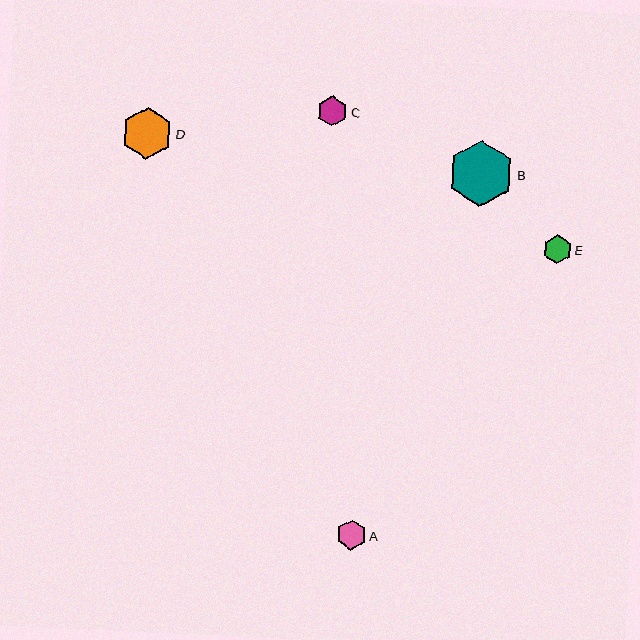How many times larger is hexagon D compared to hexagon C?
Hexagon D is approximately 1.7 times the size of hexagon C.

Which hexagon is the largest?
Hexagon B is the largest with a size of approximately 66 pixels.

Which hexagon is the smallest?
Hexagon E is the smallest with a size of approximately 29 pixels.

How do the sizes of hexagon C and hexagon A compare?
Hexagon C and hexagon A are approximately the same size.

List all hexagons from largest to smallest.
From largest to smallest: B, D, C, A, E.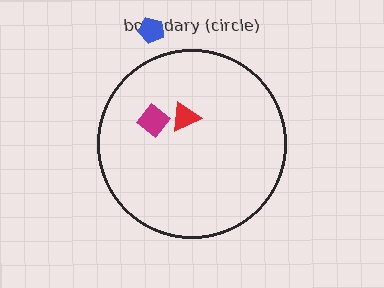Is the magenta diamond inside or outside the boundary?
Inside.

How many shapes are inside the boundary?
2 inside, 1 outside.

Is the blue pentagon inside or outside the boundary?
Outside.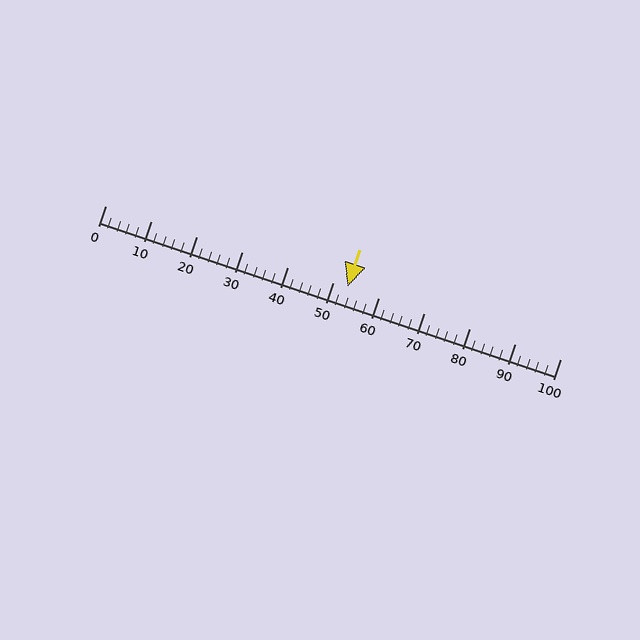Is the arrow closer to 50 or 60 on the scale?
The arrow is closer to 50.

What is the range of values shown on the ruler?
The ruler shows values from 0 to 100.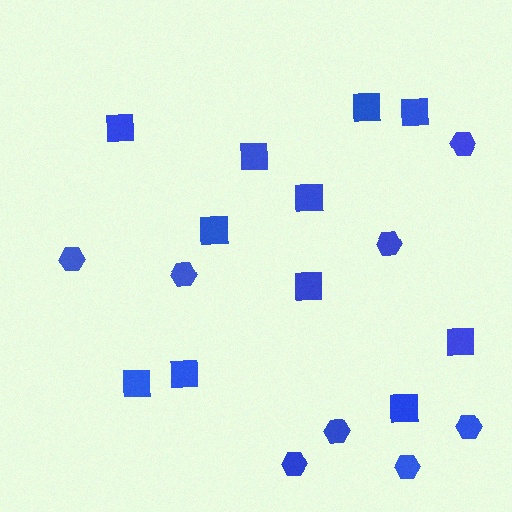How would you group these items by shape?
There are 2 groups: one group of squares (11) and one group of hexagons (8).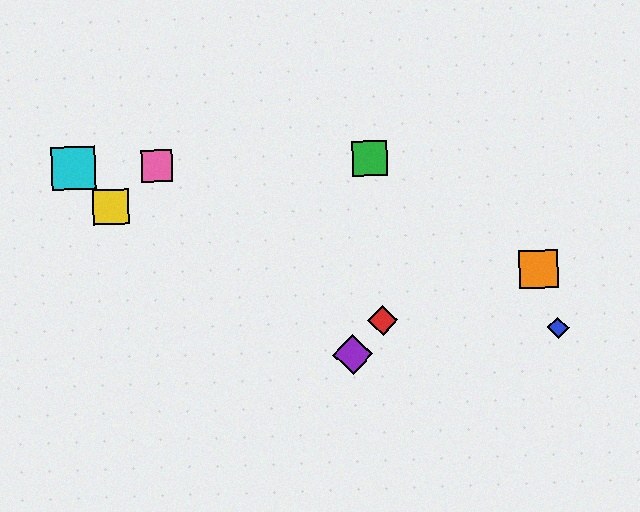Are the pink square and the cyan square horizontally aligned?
Yes, both are at y≈166.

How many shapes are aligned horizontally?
3 shapes (the green square, the cyan square, the pink square) are aligned horizontally.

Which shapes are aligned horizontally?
The green square, the cyan square, the pink square are aligned horizontally.